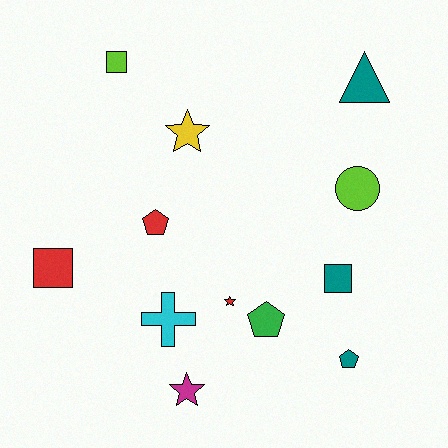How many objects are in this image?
There are 12 objects.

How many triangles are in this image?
There is 1 triangle.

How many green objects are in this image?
There is 1 green object.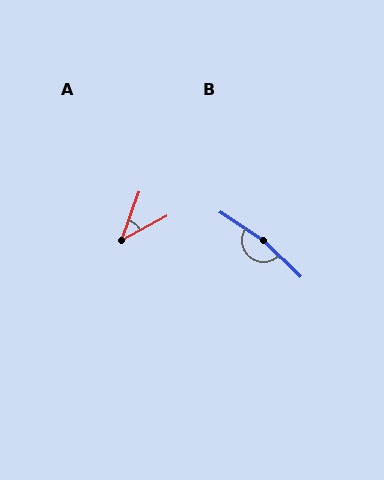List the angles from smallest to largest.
A (42°), B (169°).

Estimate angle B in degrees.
Approximately 169 degrees.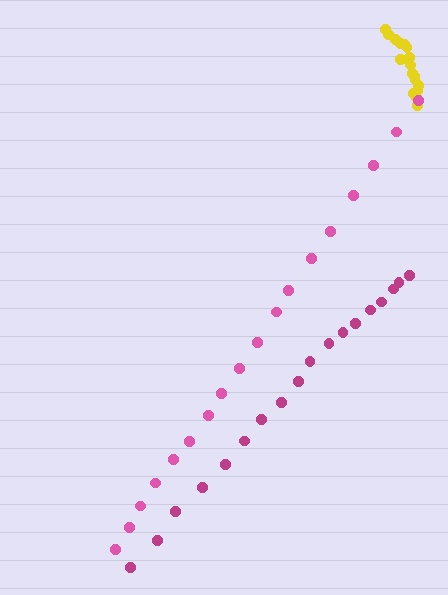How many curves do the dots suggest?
There are 3 distinct paths.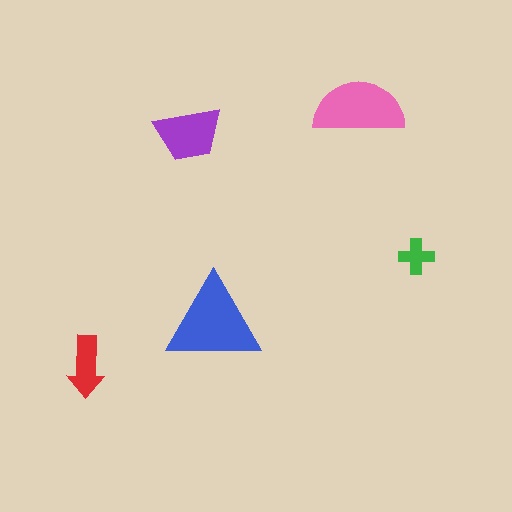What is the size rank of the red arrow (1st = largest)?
4th.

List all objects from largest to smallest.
The blue triangle, the pink semicircle, the purple trapezoid, the red arrow, the green cross.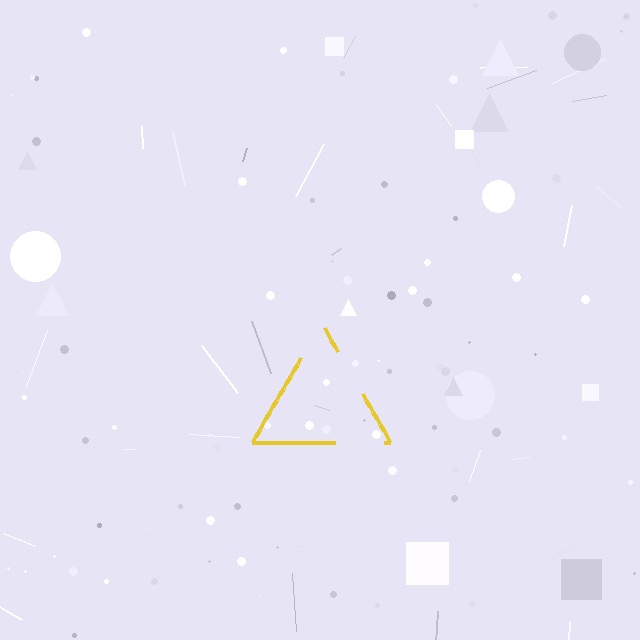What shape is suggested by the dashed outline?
The dashed outline suggests a triangle.